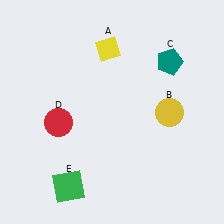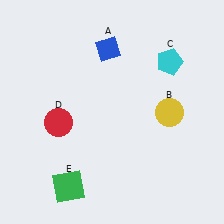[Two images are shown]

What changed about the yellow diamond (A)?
In Image 1, A is yellow. In Image 2, it changed to blue.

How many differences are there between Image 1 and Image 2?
There are 2 differences between the two images.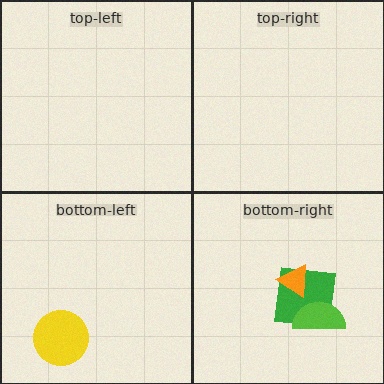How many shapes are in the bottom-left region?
1.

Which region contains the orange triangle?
The bottom-right region.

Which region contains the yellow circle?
The bottom-left region.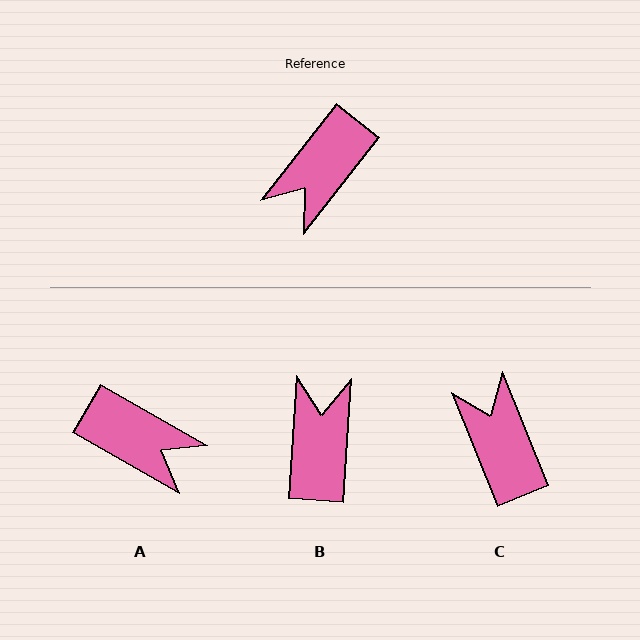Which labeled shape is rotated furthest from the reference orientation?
B, about 146 degrees away.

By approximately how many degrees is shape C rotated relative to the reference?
Approximately 120 degrees clockwise.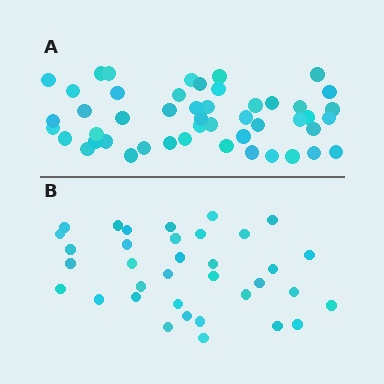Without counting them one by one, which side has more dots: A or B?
Region A (the top region) has more dots.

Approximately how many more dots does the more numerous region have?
Region A has approximately 15 more dots than region B.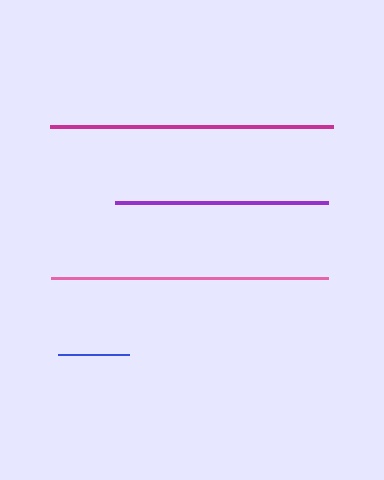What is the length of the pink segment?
The pink segment is approximately 277 pixels long.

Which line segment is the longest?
The magenta line is the longest at approximately 283 pixels.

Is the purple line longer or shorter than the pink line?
The pink line is longer than the purple line.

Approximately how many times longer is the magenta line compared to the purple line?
The magenta line is approximately 1.3 times the length of the purple line.